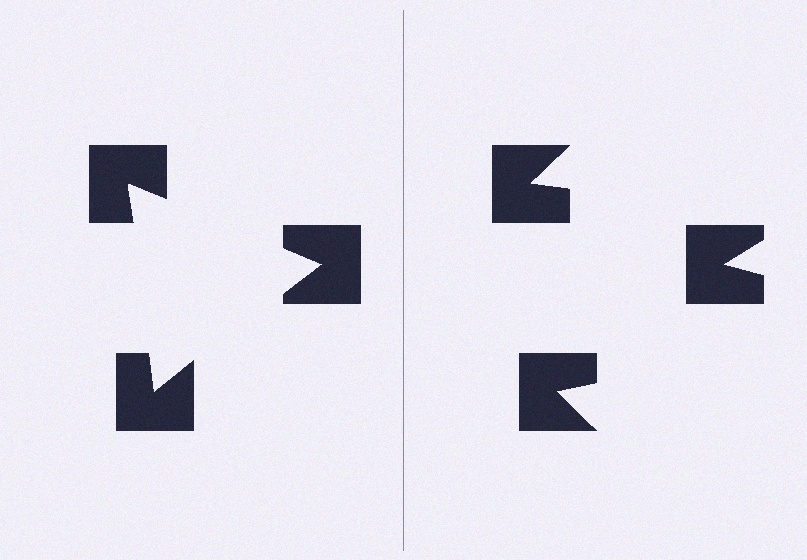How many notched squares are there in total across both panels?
6 — 3 on each side.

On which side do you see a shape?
An illusory triangle appears on the left side. On the right side the wedge cuts are rotated, so no coherent shape forms.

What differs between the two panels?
The notched squares are positioned identically on both sides; only the wedge orientations differ. On the left they align to a triangle; on the right they are misaligned.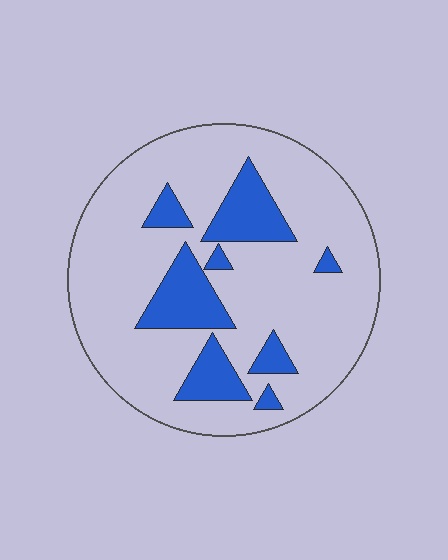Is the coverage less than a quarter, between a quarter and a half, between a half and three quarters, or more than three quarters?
Less than a quarter.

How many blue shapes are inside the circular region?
8.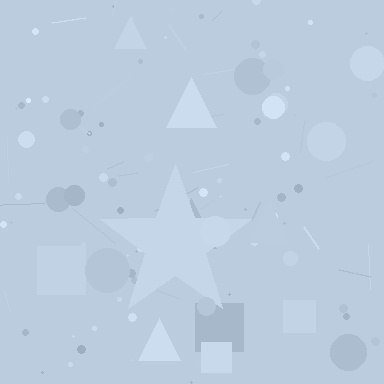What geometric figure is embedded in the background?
A star is embedded in the background.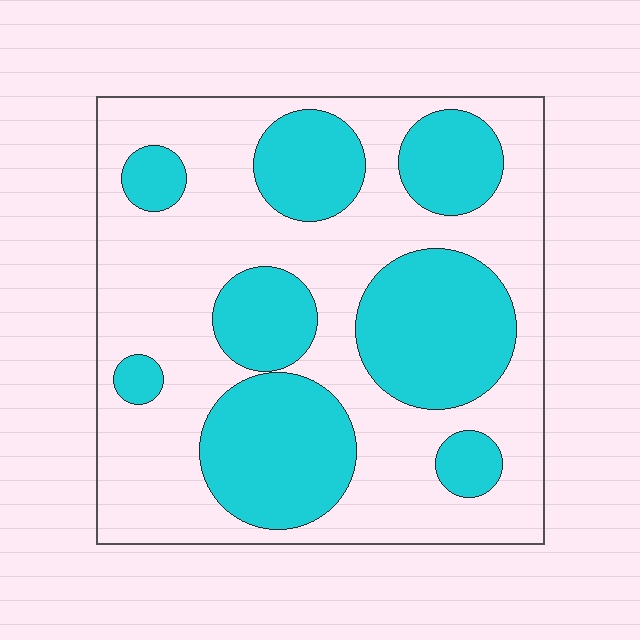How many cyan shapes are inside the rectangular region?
8.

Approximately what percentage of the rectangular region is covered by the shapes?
Approximately 40%.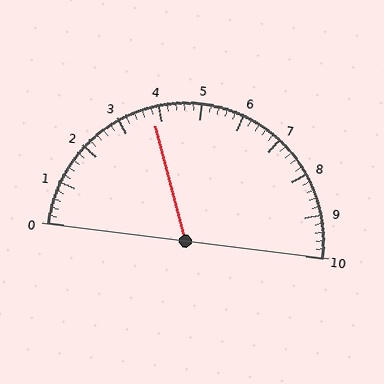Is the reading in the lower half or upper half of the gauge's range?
The reading is in the lower half of the range (0 to 10).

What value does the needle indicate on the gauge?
The needle indicates approximately 3.8.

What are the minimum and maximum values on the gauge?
The gauge ranges from 0 to 10.